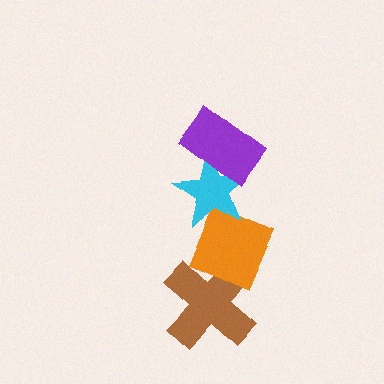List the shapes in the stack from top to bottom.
From top to bottom: the purple rectangle, the cyan star, the orange diamond, the brown cross.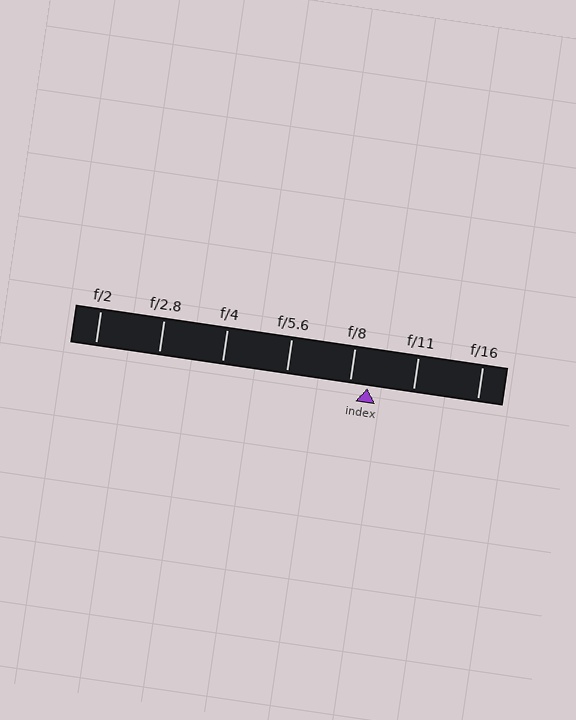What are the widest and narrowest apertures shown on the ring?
The widest aperture shown is f/2 and the narrowest is f/16.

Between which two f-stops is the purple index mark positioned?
The index mark is between f/8 and f/11.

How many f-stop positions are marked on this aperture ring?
There are 7 f-stop positions marked.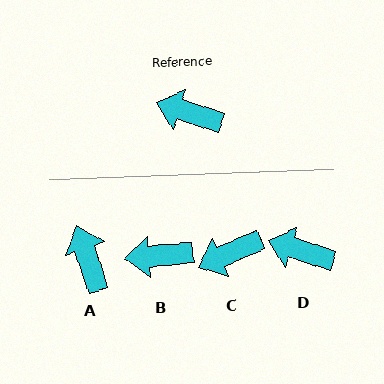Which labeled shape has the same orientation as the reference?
D.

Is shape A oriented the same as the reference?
No, it is off by about 55 degrees.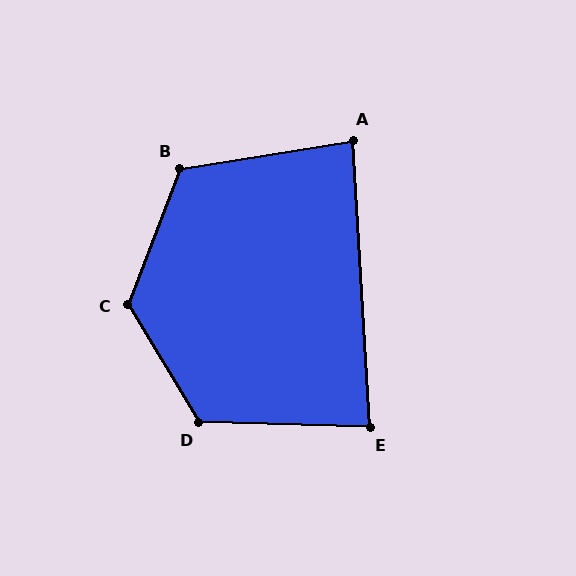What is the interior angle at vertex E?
Approximately 85 degrees (approximately right).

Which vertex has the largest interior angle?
C, at approximately 128 degrees.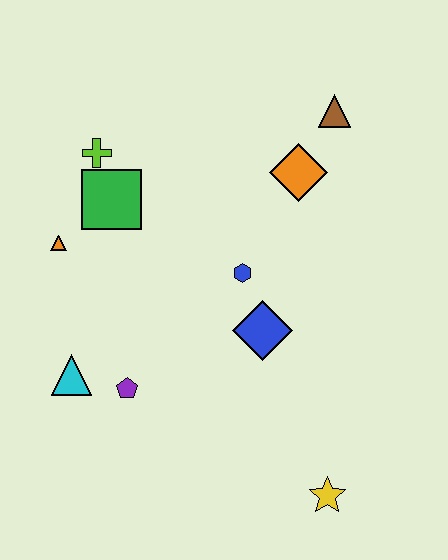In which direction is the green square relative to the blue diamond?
The green square is to the left of the blue diamond.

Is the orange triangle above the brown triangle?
No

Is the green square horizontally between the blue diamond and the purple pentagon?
No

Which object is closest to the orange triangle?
The green square is closest to the orange triangle.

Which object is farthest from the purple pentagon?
The brown triangle is farthest from the purple pentagon.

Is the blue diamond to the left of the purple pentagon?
No